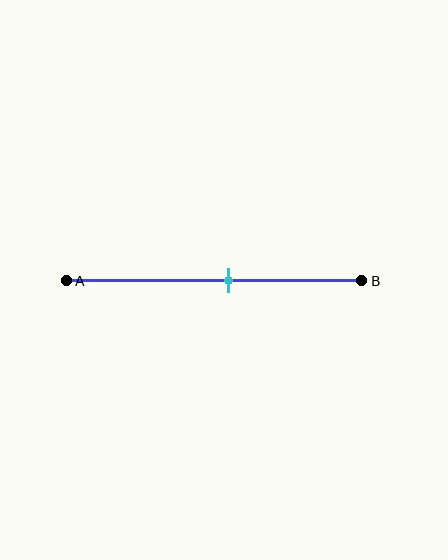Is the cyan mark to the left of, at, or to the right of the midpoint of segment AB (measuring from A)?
The cyan mark is to the right of the midpoint of segment AB.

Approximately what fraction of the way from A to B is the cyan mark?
The cyan mark is approximately 55% of the way from A to B.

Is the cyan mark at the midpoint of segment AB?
No, the mark is at about 55% from A, not at the 50% midpoint.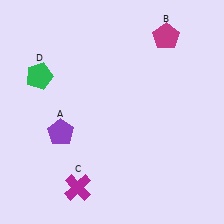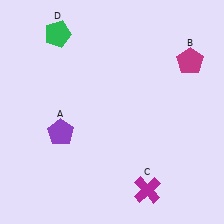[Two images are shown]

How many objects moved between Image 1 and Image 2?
3 objects moved between the two images.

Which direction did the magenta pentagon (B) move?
The magenta pentagon (B) moved down.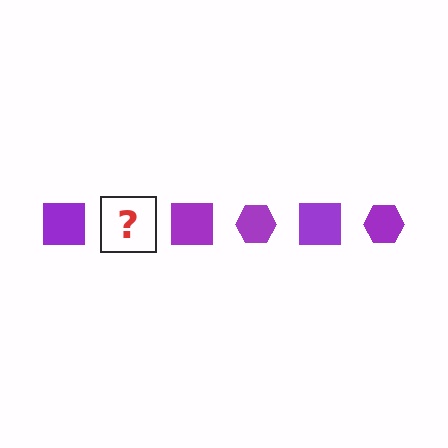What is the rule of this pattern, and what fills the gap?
The rule is that the pattern cycles through square, hexagon shapes in purple. The gap should be filled with a purple hexagon.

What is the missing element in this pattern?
The missing element is a purple hexagon.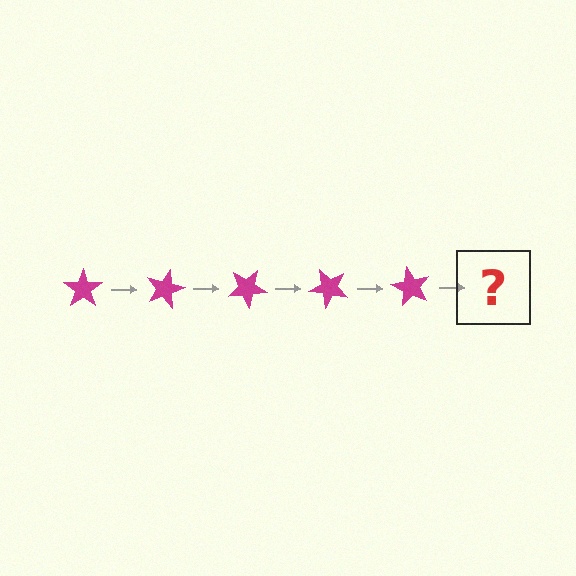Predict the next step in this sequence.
The next step is a magenta star rotated 75 degrees.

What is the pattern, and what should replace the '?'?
The pattern is that the star rotates 15 degrees each step. The '?' should be a magenta star rotated 75 degrees.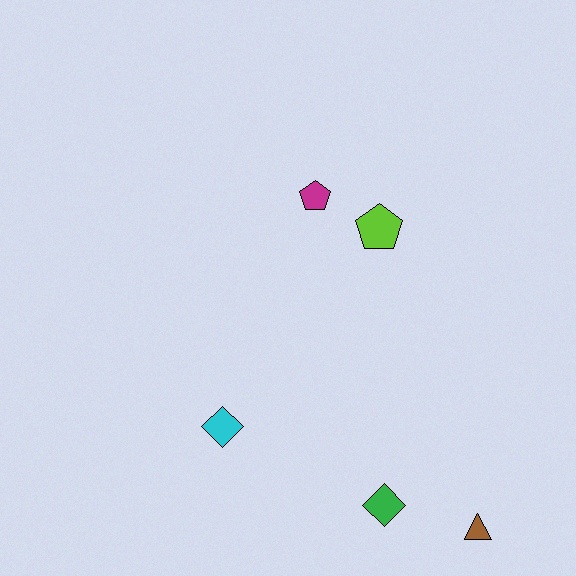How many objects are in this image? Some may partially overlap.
There are 5 objects.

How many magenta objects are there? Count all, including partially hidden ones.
There is 1 magenta object.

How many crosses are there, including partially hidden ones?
There are no crosses.